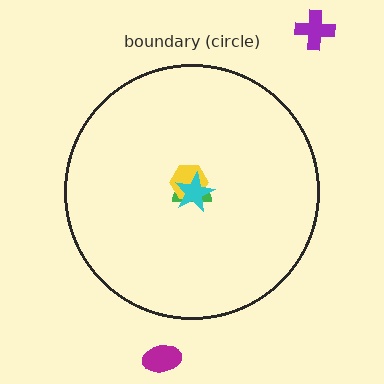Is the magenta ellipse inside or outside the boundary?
Outside.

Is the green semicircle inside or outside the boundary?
Inside.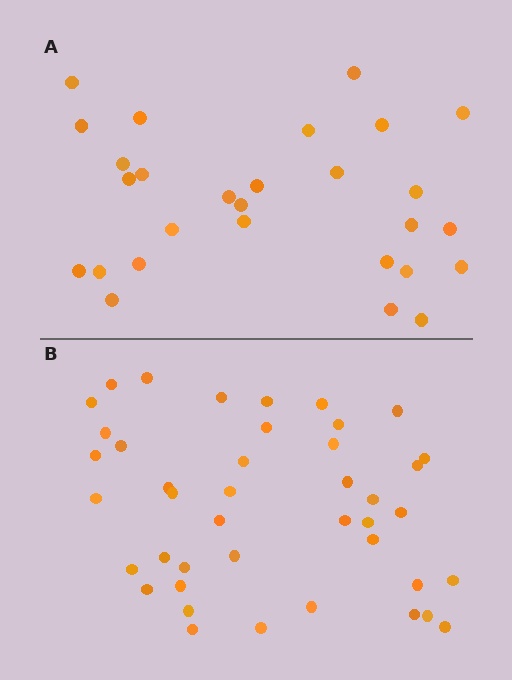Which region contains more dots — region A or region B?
Region B (the bottom region) has more dots.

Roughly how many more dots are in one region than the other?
Region B has approximately 15 more dots than region A.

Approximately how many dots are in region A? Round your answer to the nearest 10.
About 30 dots. (The exact count is 28, which rounds to 30.)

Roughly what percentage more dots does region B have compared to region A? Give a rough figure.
About 50% more.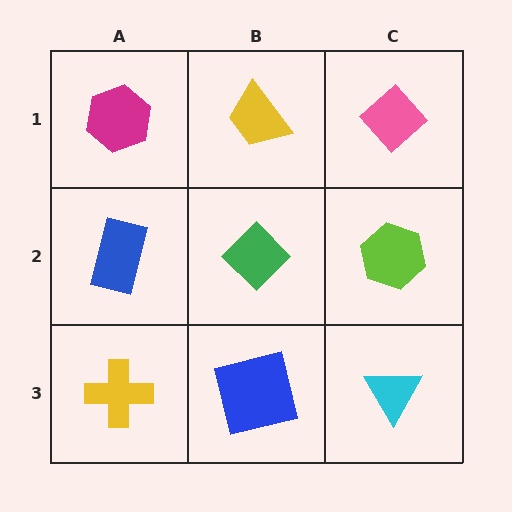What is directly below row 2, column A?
A yellow cross.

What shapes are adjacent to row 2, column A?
A magenta hexagon (row 1, column A), a yellow cross (row 3, column A), a green diamond (row 2, column B).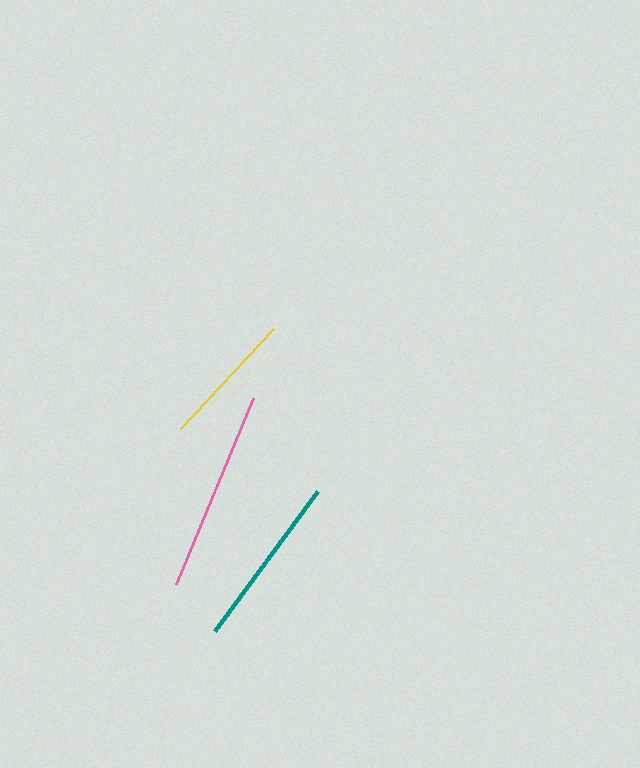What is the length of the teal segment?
The teal segment is approximately 174 pixels long.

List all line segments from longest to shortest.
From longest to shortest: pink, teal, yellow.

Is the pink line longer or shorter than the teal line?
The pink line is longer than the teal line.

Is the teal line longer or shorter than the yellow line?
The teal line is longer than the yellow line.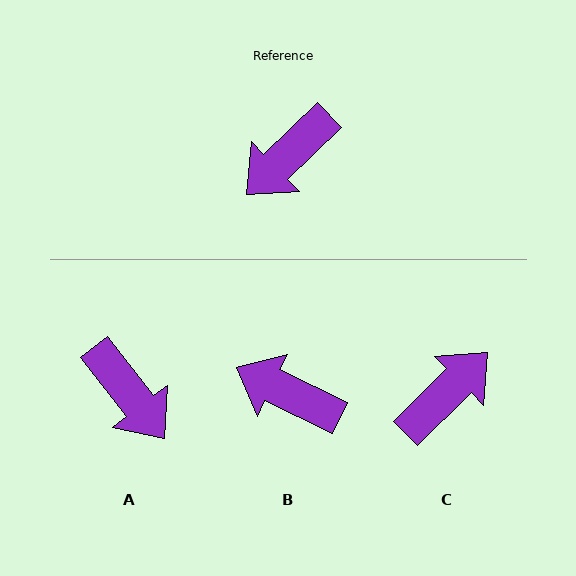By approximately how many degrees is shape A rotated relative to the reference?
Approximately 84 degrees counter-clockwise.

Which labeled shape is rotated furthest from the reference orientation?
C, about 179 degrees away.